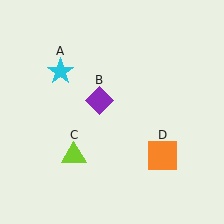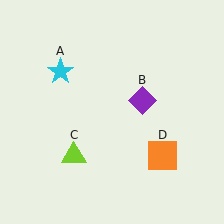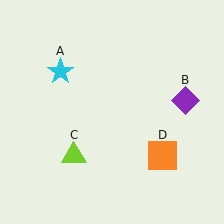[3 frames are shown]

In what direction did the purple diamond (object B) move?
The purple diamond (object B) moved right.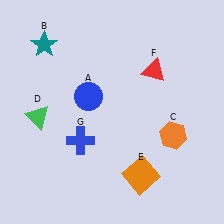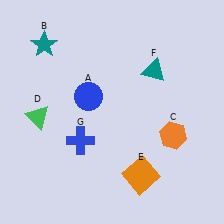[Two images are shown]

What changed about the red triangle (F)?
In Image 1, F is red. In Image 2, it changed to teal.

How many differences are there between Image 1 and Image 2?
There is 1 difference between the two images.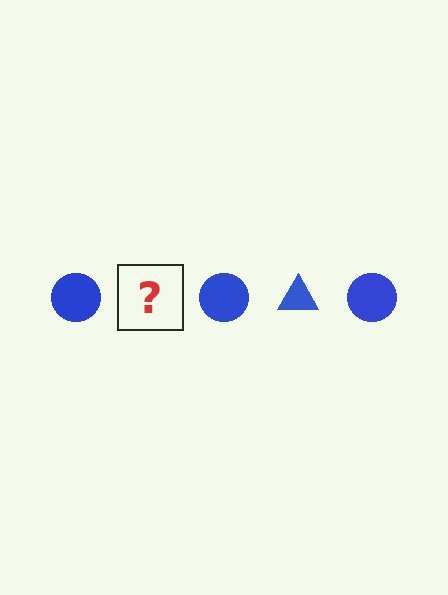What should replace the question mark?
The question mark should be replaced with a blue triangle.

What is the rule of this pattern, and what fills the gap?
The rule is that the pattern cycles through circle, triangle shapes in blue. The gap should be filled with a blue triangle.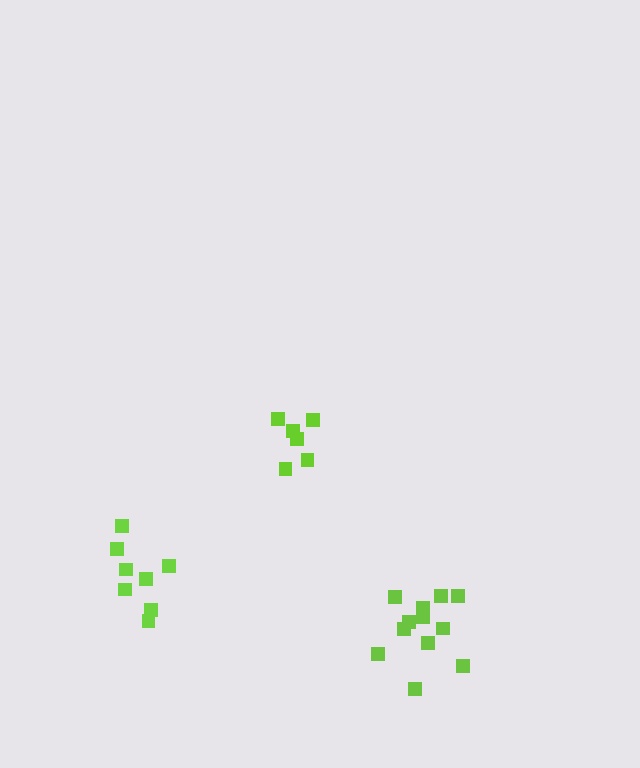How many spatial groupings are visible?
There are 3 spatial groupings.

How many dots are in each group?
Group 1: 8 dots, Group 2: 12 dots, Group 3: 6 dots (26 total).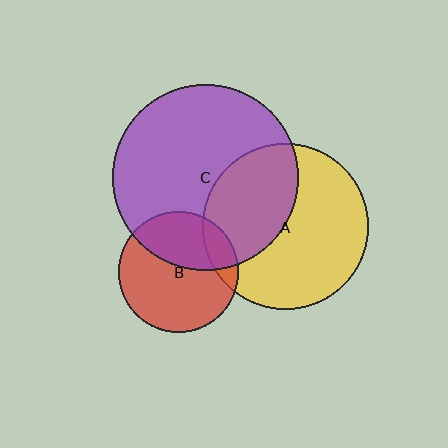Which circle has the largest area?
Circle C (purple).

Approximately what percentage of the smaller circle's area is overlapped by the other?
Approximately 15%.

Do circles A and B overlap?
Yes.